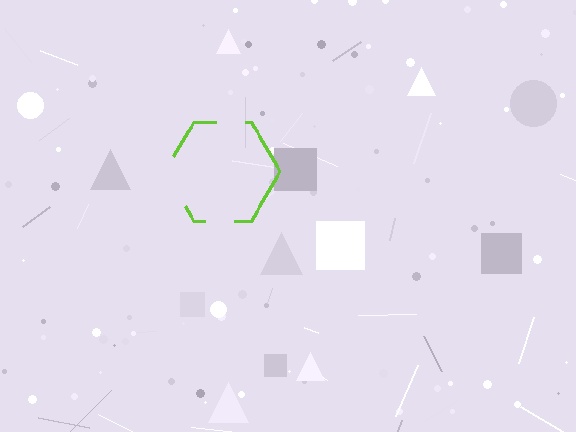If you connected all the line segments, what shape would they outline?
They would outline a hexagon.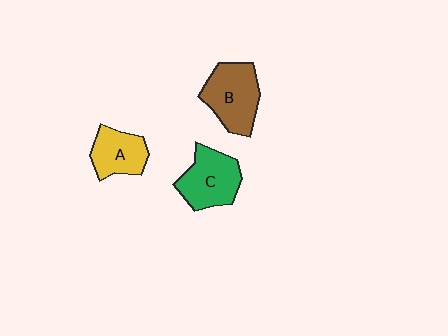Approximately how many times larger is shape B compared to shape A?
Approximately 1.4 times.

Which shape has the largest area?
Shape B (brown).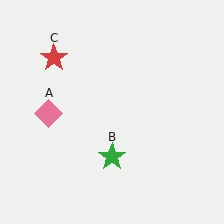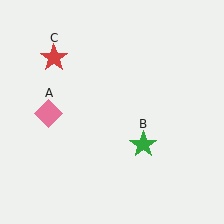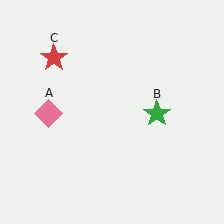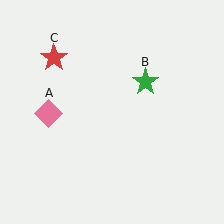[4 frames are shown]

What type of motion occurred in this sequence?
The green star (object B) rotated counterclockwise around the center of the scene.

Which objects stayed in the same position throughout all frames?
Pink diamond (object A) and red star (object C) remained stationary.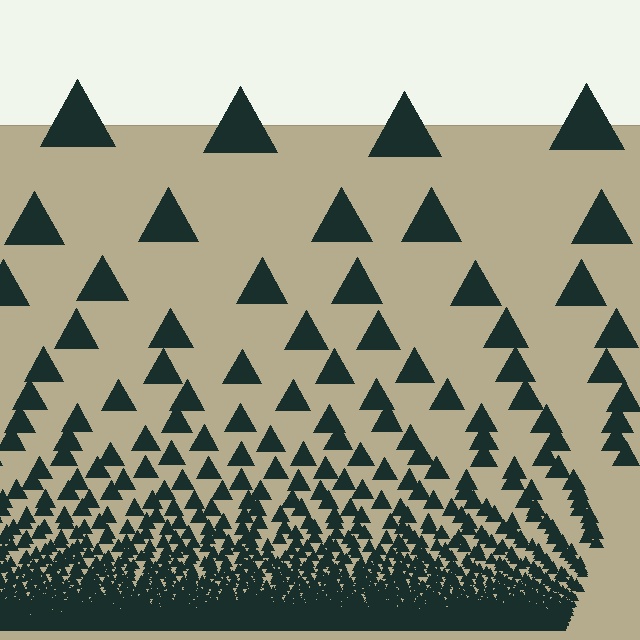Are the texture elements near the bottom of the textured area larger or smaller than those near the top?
Smaller. The gradient is inverted — elements near the bottom are smaller and denser.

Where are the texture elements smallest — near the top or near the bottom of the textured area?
Near the bottom.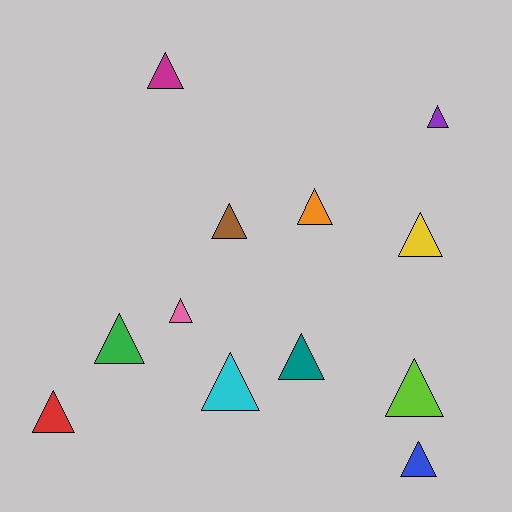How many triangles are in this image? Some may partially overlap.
There are 12 triangles.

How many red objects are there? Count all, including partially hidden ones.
There is 1 red object.